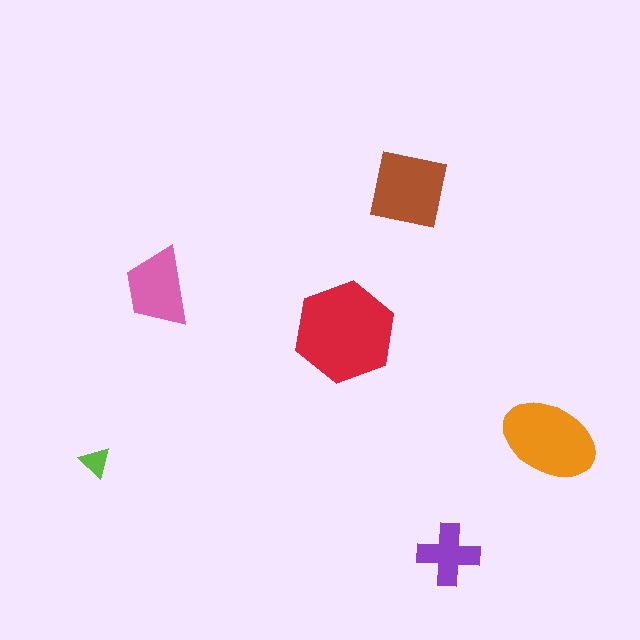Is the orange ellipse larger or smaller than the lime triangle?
Larger.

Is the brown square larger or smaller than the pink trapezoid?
Larger.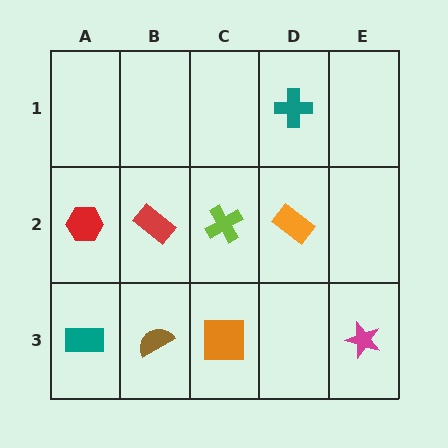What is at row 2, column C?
A lime cross.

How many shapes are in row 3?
4 shapes.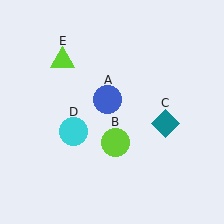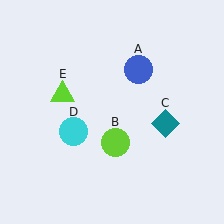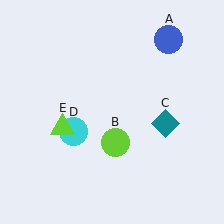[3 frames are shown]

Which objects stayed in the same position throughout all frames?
Lime circle (object B) and teal diamond (object C) and cyan circle (object D) remained stationary.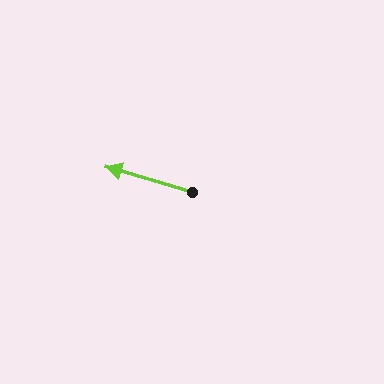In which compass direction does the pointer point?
West.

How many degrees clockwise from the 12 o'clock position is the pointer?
Approximately 287 degrees.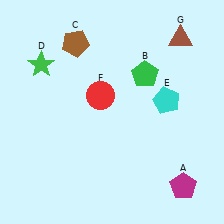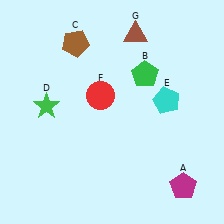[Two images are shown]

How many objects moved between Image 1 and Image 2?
2 objects moved between the two images.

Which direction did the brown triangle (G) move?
The brown triangle (G) moved left.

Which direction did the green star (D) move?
The green star (D) moved down.